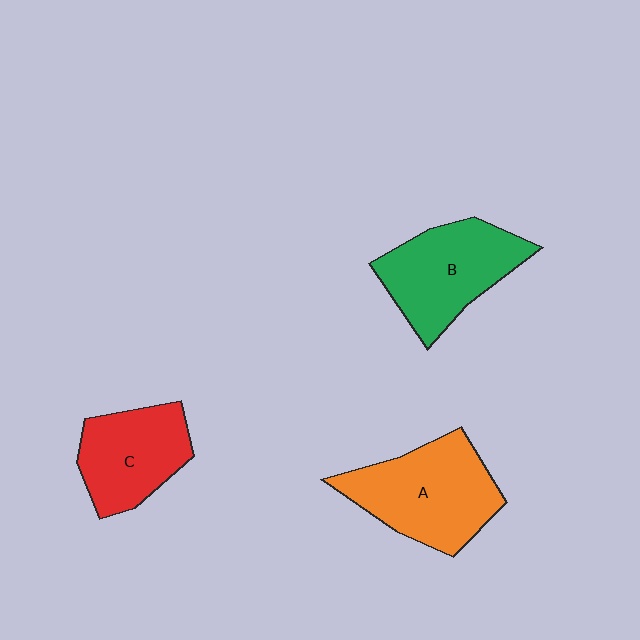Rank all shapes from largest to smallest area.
From largest to smallest: A (orange), B (green), C (red).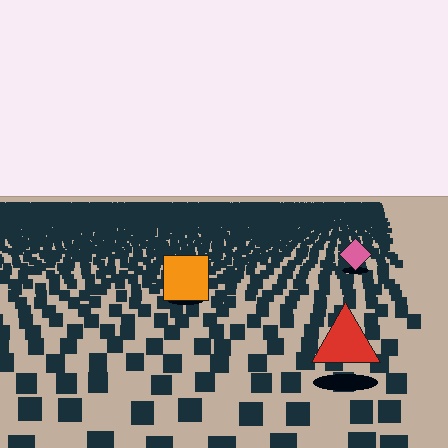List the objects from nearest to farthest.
From nearest to farthest: the red triangle, the orange square, the pink diamond.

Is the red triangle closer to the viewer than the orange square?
Yes. The red triangle is closer — you can tell from the texture gradient: the ground texture is coarser near it.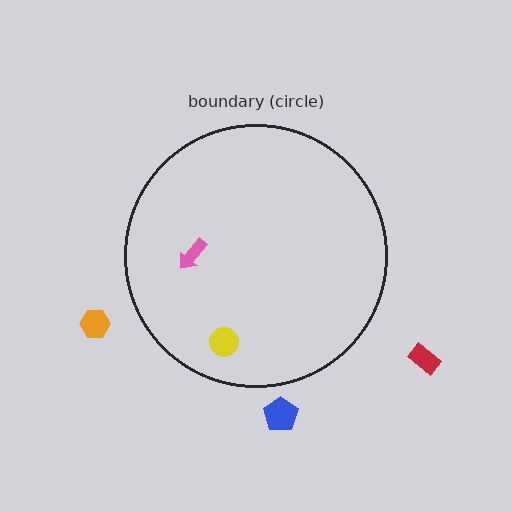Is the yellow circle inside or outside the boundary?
Inside.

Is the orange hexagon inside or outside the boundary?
Outside.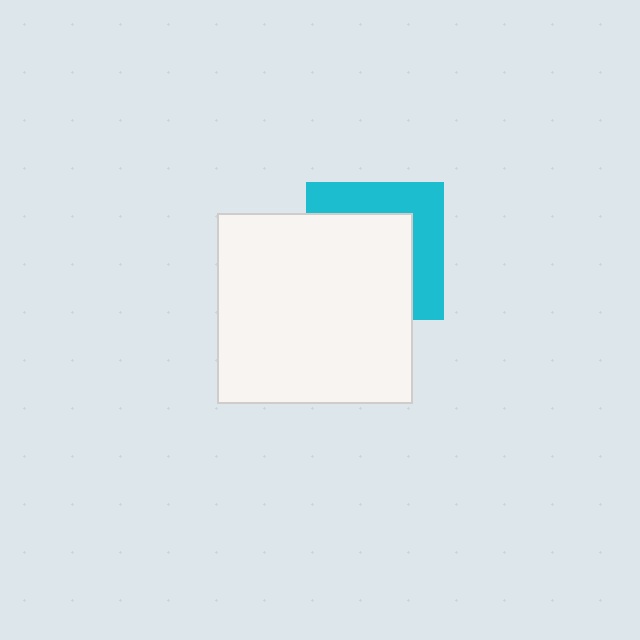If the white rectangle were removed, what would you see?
You would see the complete cyan square.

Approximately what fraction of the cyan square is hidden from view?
Roughly 60% of the cyan square is hidden behind the white rectangle.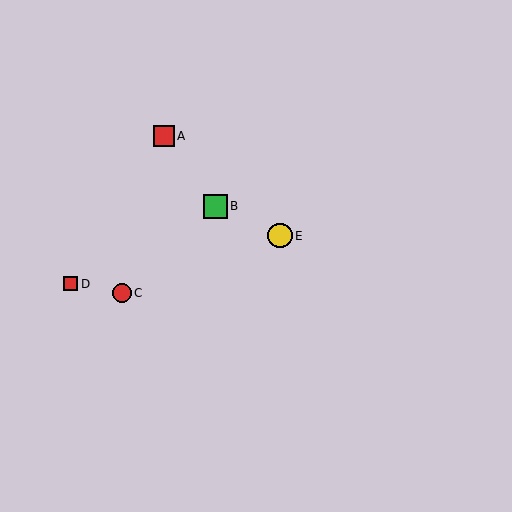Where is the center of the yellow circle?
The center of the yellow circle is at (280, 236).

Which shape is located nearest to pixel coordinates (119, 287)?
The red circle (labeled C) at (122, 293) is nearest to that location.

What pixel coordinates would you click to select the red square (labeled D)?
Click at (71, 284) to select the red square D.